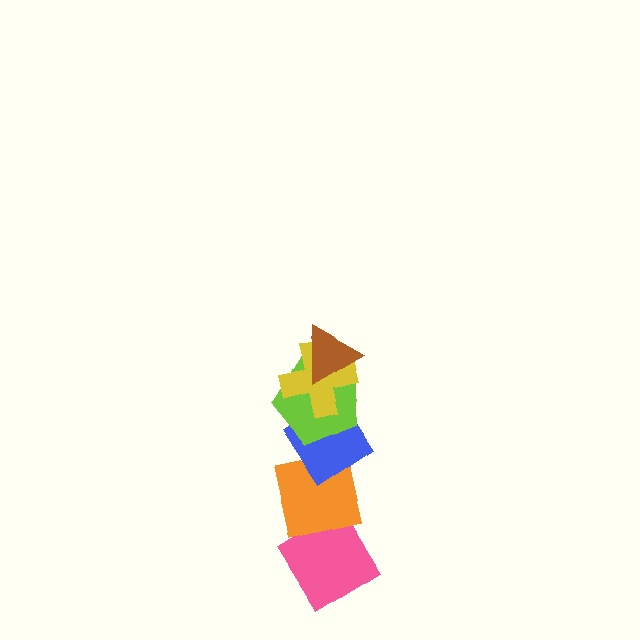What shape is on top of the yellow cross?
The brown triangle is on top of the yellow cross.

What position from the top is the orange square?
The orange square is 5th from the top.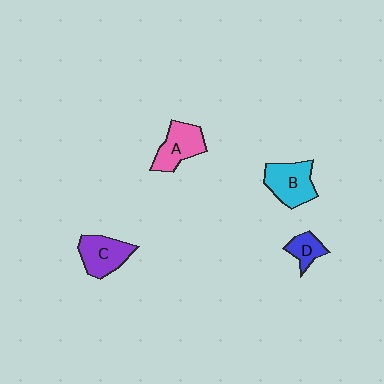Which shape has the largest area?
Shape B (cyan).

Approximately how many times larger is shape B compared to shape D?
Approximately 1.9 times.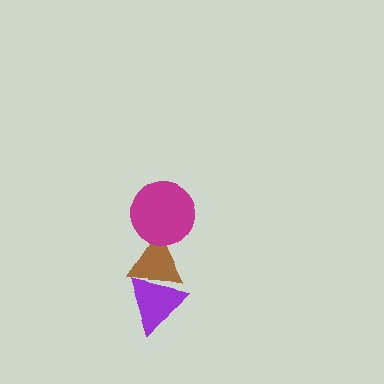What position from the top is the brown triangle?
The brown triangle is 2nd from the top.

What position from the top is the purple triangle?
The purple triangle is 3rd from the top.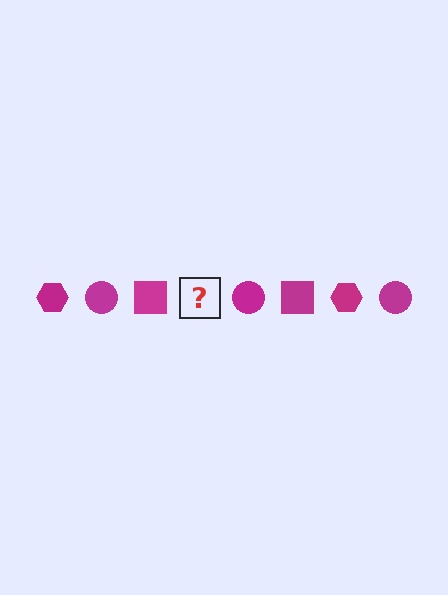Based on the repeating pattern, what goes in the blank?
The blank should be a magenta hexagon.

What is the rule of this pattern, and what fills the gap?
The rule is that the pattern cycles through hexagon, circle, square shapes in magenta. The gap should be filled with a magenta hexagon.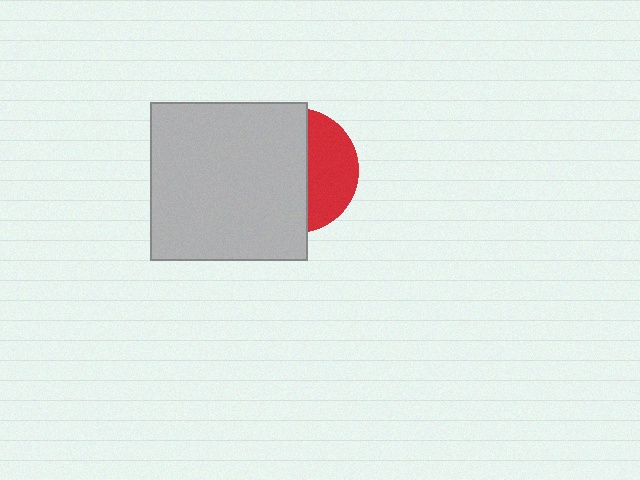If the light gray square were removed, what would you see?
You would see the complete red circle.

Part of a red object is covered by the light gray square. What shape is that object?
It is a circle.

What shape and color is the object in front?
The object in front is a light gray square.